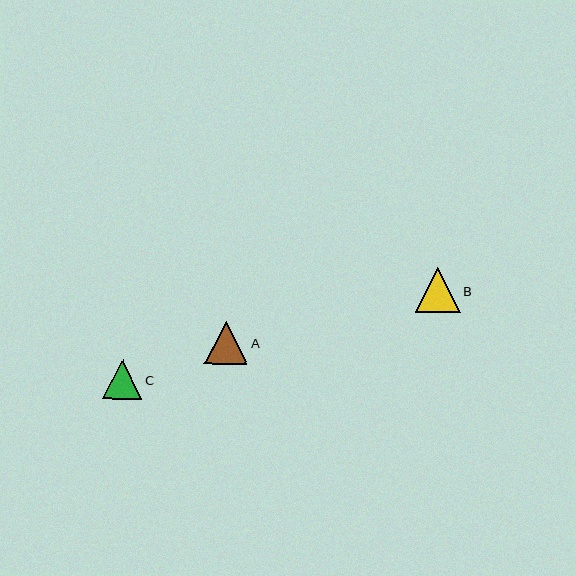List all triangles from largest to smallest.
From largest to smallest: B, A, C.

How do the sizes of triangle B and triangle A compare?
Triangle B and triangle A are approximately the same size.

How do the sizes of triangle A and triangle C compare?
Triangle A and triangle C are approximately the same size.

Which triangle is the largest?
Triangle B is the largest with a size of approximately 45 pixels.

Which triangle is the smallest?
Triangle C is the smallest with a size of approximately 40 pixels.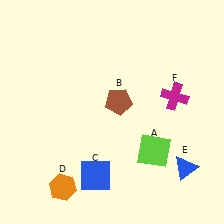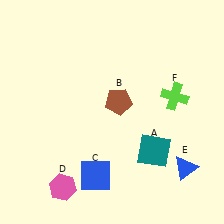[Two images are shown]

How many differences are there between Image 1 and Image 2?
There are 3 differences between the two images.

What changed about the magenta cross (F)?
In Image 1, F is magenta. In Image 2, it changed to lime.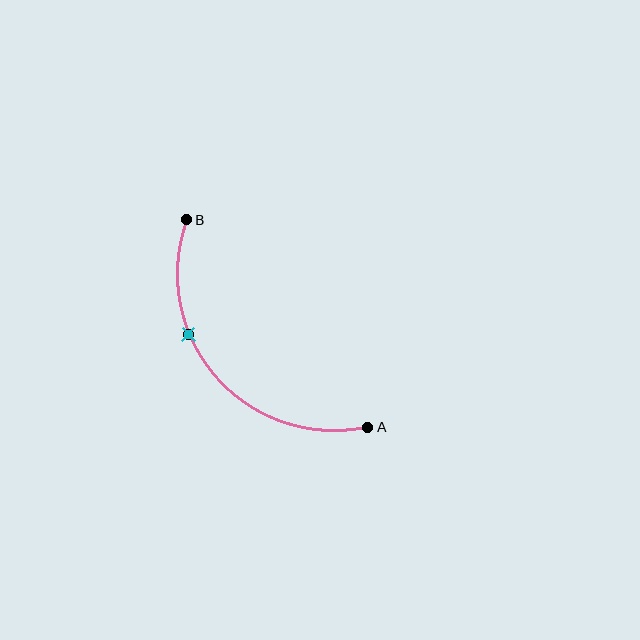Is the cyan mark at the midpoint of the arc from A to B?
No. The cyan mark lies on the arc but is closer to endpoint B. The arc midpoint would be at the point on the curve equidistant along the arc from both A and B.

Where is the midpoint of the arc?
The arc midpoint is the point on the curve farthest from the straight line joining A and B. It sits below and to the left of that line.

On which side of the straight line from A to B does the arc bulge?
The arc bulges below and to the left of the straight line connecting A and B.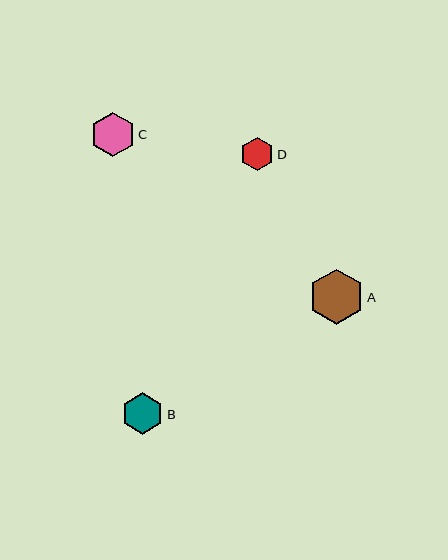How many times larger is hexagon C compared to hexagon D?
Hexagon C is approximately 1.3 times the size of hexagon D.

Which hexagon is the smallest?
Hexagon D is the smallest with a size of approximately 34 pixels.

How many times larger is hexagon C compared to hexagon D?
Hexagon C is approximately 1.3 times the size of hexagon D.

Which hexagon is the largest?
Hexagon A is the largest with a size of approximately 56 pixels.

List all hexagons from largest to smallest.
From largest to smallest: A, C, B, D.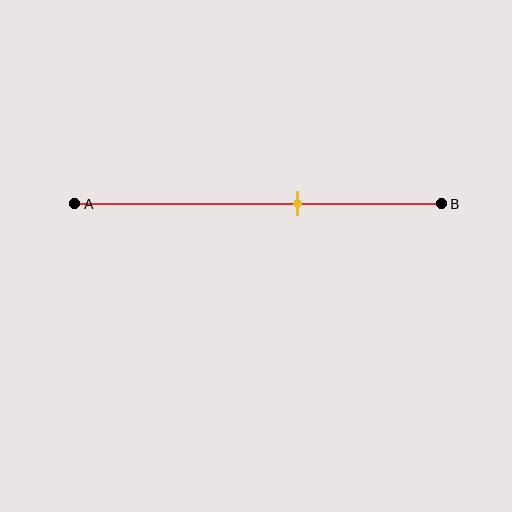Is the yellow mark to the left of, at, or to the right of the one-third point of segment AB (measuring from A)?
The yellow mark is to the right of the one-third point of segment AB.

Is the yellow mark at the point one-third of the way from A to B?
No, the mark is at about 60% from A, not at the 33% one-third point.